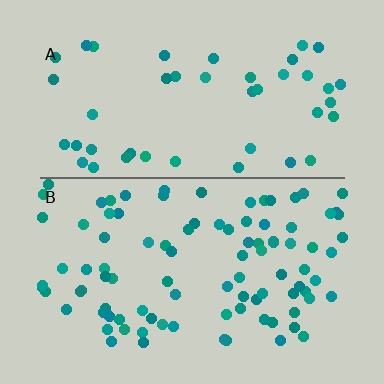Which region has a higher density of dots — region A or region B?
B (the bottom).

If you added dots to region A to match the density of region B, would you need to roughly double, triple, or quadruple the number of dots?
Approximately double.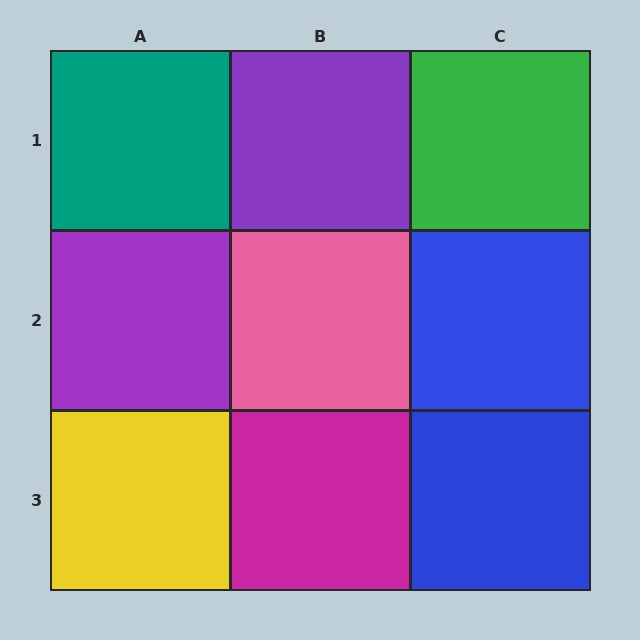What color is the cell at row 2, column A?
Purple.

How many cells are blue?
2 cells are blue.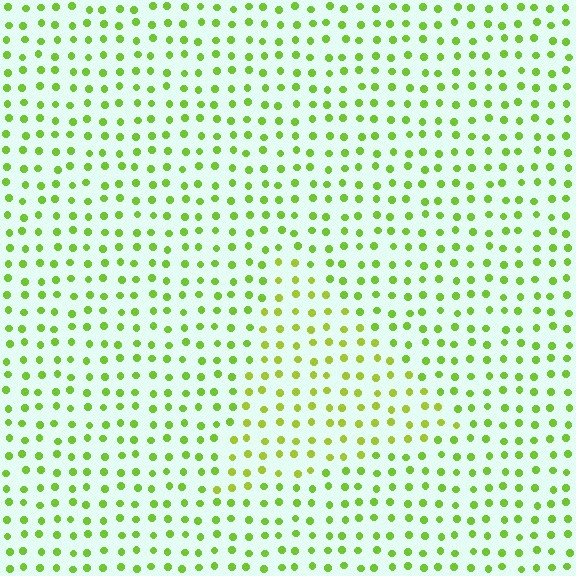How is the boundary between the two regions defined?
The boundary is defined purely by a slight shift in hue (about 21 degrees). Spacing, size, and orientation are identical on both sides.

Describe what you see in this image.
The image is filled with small lime elements in a uniform arrangement. A triangle-shaped region is visible where the elements are tinted to a slightly different hue, forming a subtle color boundary.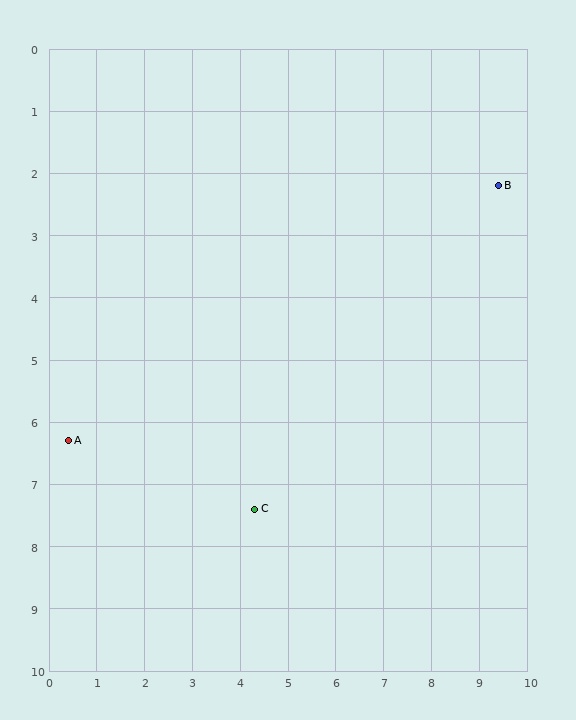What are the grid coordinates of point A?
Point A is at approximately (0.4, 6.3).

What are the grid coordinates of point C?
Point C is at approximately (4.3, 7.4).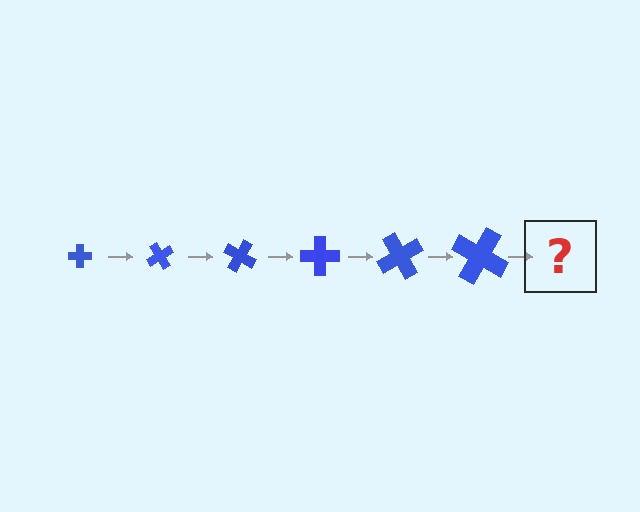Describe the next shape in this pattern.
It should be a cross, larger than the previous one and rotated 360 degrees from the start.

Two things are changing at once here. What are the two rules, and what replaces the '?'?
The two rules are that the cross grows larger each step and it rotates 60 degrees each step. The '?' should be a cross, larger than the previous one and rotated 360 degrees from the start.